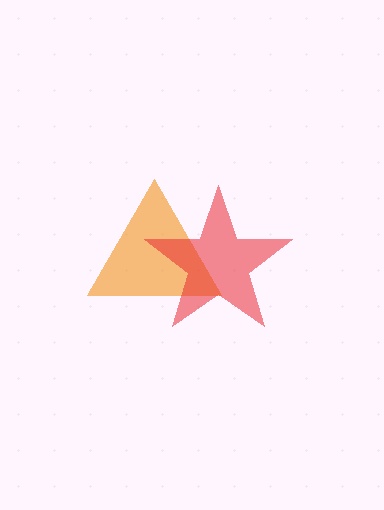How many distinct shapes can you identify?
There are 2 distinct shapes: an orange triangle, a red star.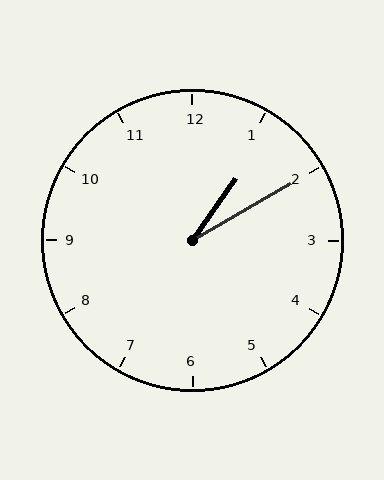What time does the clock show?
1:10.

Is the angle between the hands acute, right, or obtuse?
It is acute.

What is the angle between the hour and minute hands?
Approximately 25 degrees.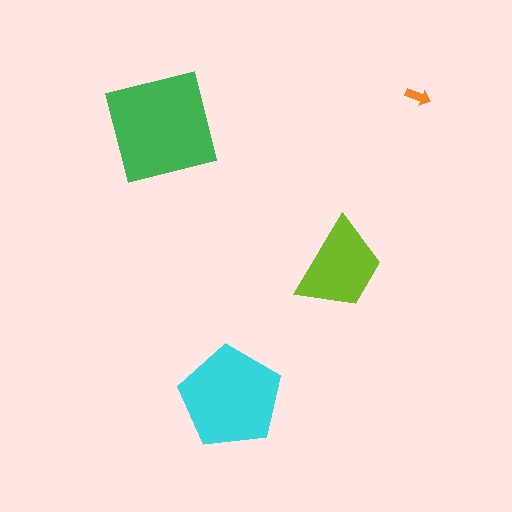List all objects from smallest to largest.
The orange arrow, the lime trapezoid, the cyan pentagon, the green square.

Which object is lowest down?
The cyan pentagon is bottommost.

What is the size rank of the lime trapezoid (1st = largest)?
3rd.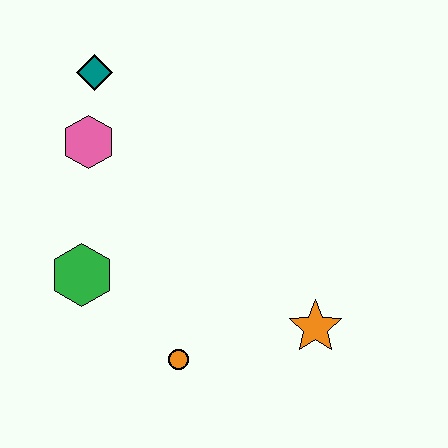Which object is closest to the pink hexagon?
The teal diamond is closest to the pink hexagon.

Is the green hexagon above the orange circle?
Yes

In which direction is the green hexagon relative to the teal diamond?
The green hexagon is below the teal diamond.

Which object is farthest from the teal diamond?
The orange star is farthest from the teal diamond.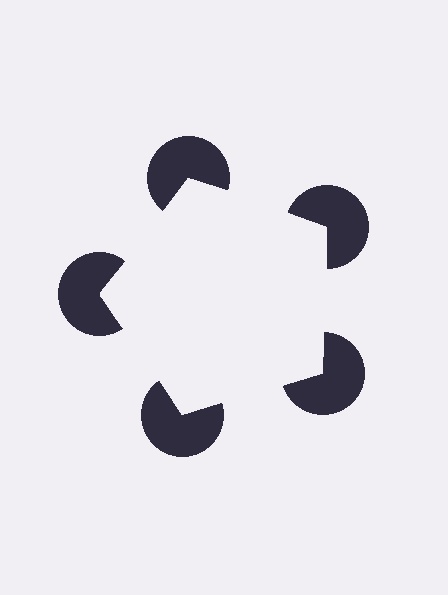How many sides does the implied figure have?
5 sides.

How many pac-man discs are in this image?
There are 5 — one at each vertex of the illusory pentagon.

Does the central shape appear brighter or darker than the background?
It typically appears slightly brighter than the background, even though no actual brightness change is drawn.